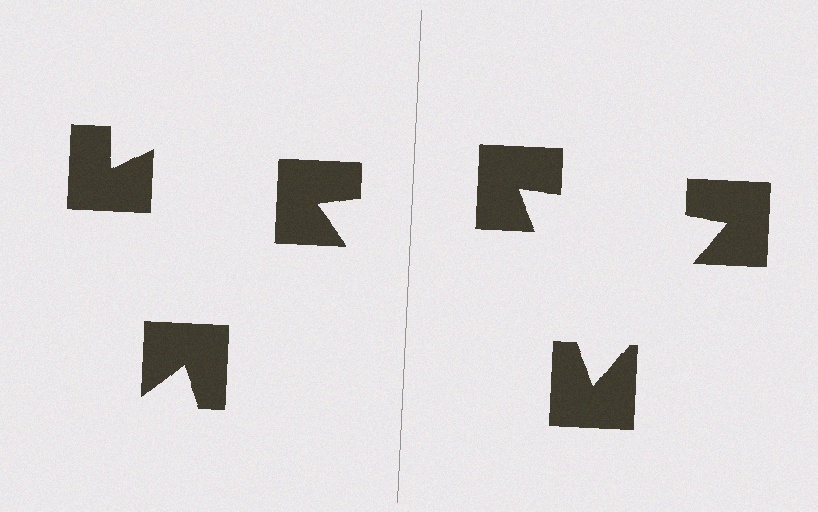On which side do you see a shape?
An illusory triangle appears on the right side. On the left side the wedge cuts are rotated, so no coherent shape forms.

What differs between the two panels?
The notched squares are positioned identically on both sides; only the wedge orientations differ. On the right they align to a triangle; on the left they are misaligned.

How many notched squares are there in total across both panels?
6 — 3 on each side.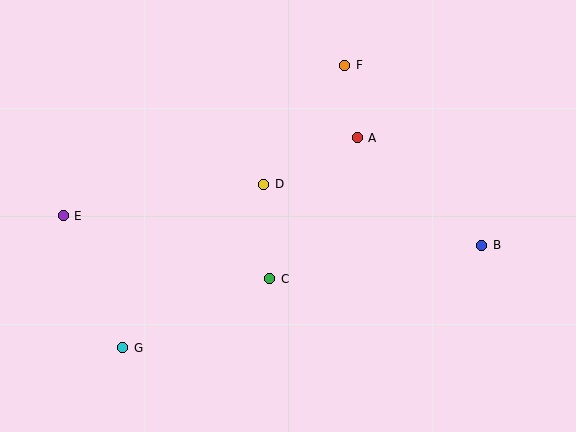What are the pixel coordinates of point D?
Point D is at (264, 185).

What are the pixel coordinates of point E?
Point E is at (63, 216).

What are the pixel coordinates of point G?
Point G is at (123, 348).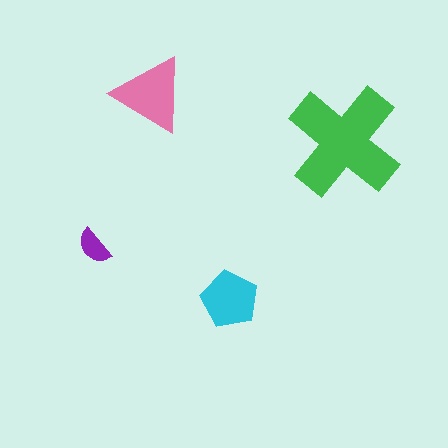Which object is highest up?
The pink triangle is topmost.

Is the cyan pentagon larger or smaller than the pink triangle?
Smaller.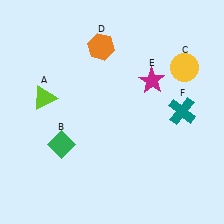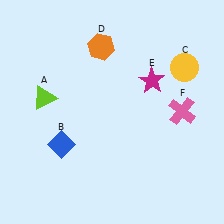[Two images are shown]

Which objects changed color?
B changed from green to blue. F changed from teal to pink.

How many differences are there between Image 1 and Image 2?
There are 2 differences between the two images.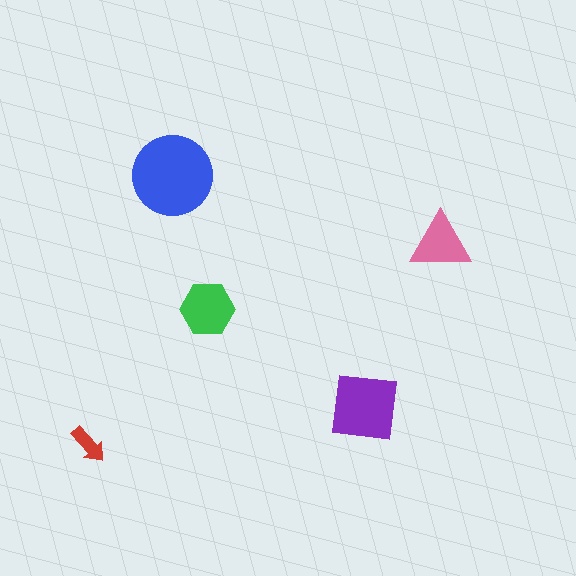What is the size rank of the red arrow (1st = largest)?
5th.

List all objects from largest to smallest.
The blue circle, the purple square, the green hexagon, the pink triangle, the red arrow.